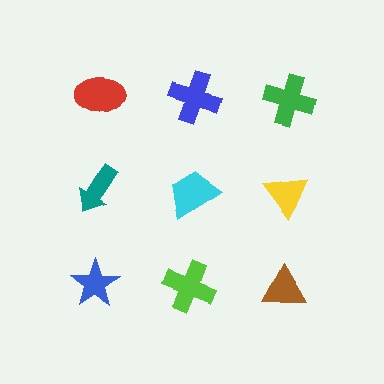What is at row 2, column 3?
A yellow triangle.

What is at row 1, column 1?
A red ellipse.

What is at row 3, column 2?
A lime cross.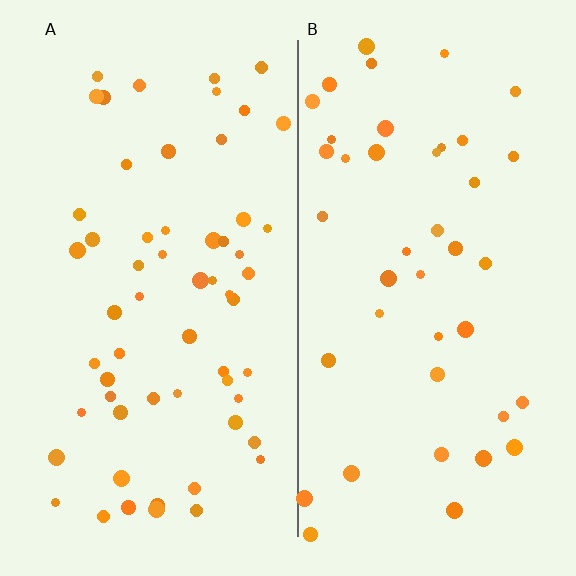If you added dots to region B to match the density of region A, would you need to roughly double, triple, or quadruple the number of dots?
Approximately double.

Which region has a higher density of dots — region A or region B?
A (the left).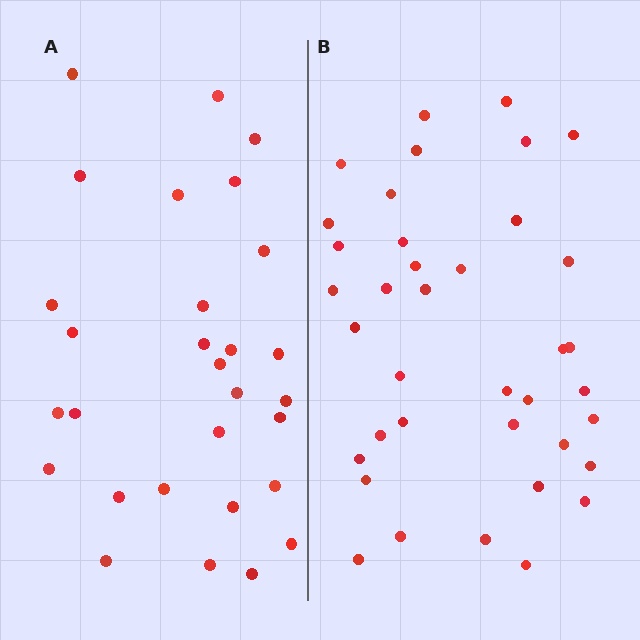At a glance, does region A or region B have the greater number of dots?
Region B (the right region) has more dots.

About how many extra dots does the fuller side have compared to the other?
Region B has roughly 8 or so more dots than region A.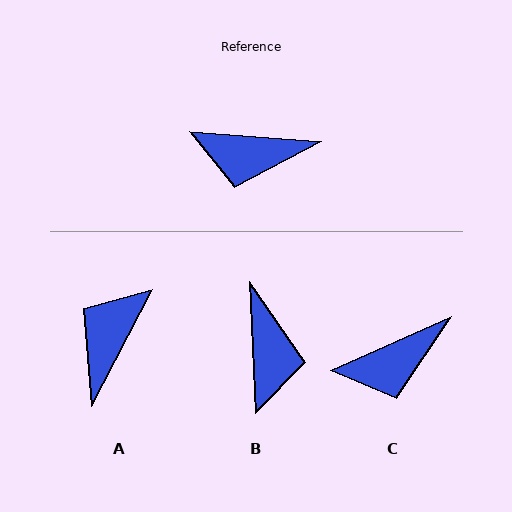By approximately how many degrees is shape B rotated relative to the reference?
Approximately 97 degrees counter-clockwise.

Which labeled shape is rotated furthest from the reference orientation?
A, about 113 degrees away.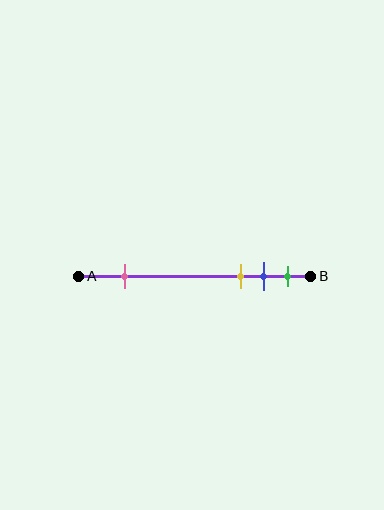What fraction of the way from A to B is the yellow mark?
The yellow mark is approximately 70% (0.7) of the way from A to B.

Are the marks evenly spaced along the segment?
No, the marks are not evenly spaced.